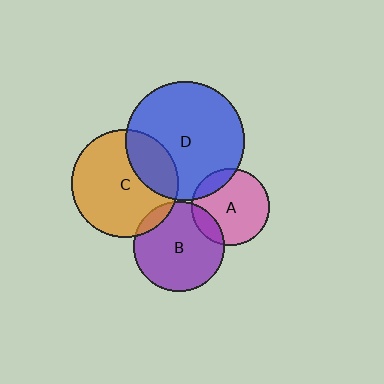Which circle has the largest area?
Circle D (blue).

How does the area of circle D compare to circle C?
Approximately 1.2 times.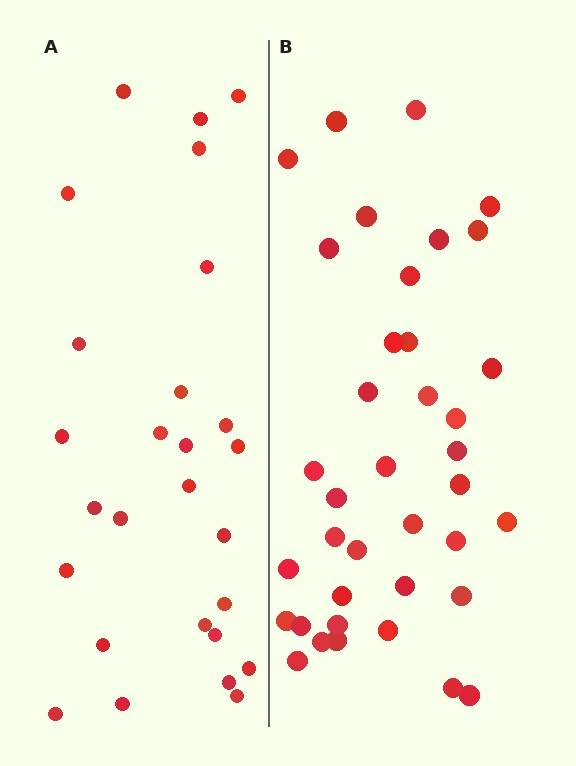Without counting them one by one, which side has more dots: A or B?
Region B (the right region) has more dots.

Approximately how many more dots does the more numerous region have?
Region B has roughly 12 or so more dots than region A.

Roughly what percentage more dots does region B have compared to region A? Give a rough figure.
About 40% more.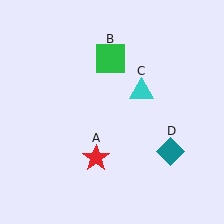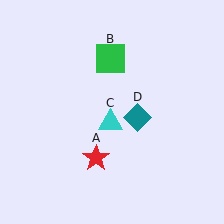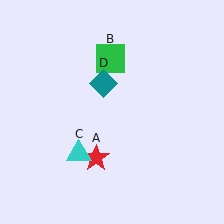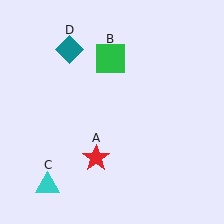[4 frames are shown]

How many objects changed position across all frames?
2 objects changed position: cyan triangle (object C), teal diamond (object D).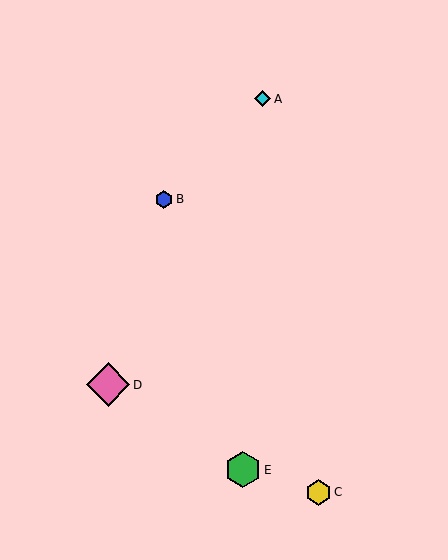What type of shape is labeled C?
Shape C is a yellow hexagon.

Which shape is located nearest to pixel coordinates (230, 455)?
The green hexagon (labeled E) at (243, 470) is nearest to that location.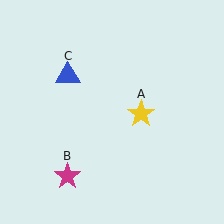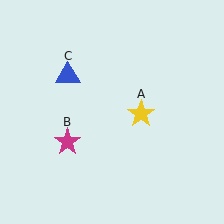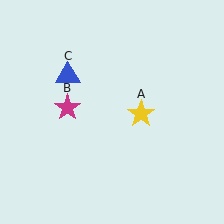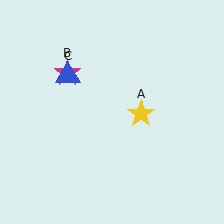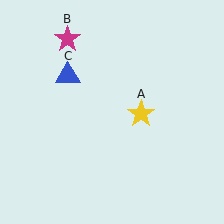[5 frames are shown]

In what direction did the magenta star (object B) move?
The magenta star (object B) moved up.